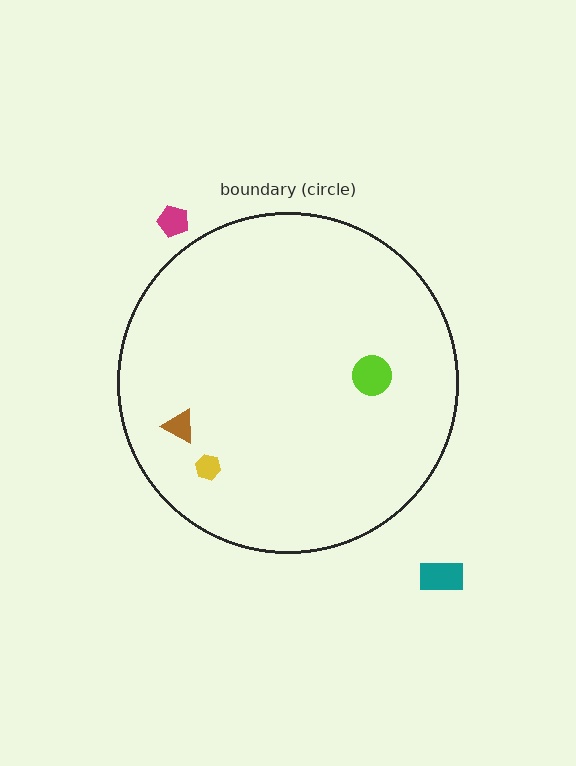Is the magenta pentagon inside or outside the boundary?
Outside.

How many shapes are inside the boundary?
3 inside, 2 outside.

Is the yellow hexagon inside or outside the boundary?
Inside.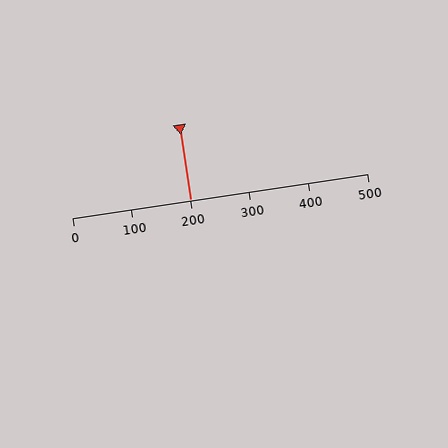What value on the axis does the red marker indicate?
The marker indicates approximately 200.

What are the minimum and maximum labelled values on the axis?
The axis runs from 0 to 500.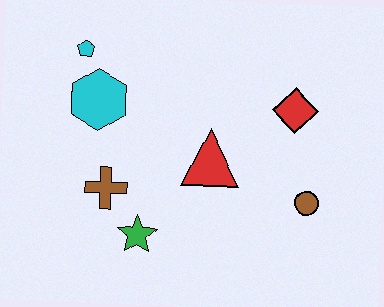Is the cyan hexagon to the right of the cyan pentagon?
Yes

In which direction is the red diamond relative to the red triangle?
The red diamond is to the right of the red triangle.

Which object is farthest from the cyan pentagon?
The brown circle is farthest from the cyan pentagon.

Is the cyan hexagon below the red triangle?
No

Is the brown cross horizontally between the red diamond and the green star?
No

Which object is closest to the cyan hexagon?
The cyan pentagon is closest to the cyan hexagon.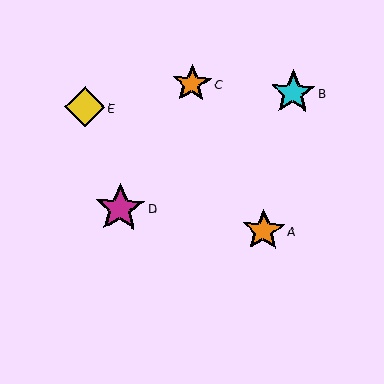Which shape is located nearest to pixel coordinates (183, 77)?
The orange star (labeled C) at (192, 84) is nearest to that location.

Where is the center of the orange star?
The center of the orange star is at (263, 231).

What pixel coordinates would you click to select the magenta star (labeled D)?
Click at (120, 208) to select the magenta star D.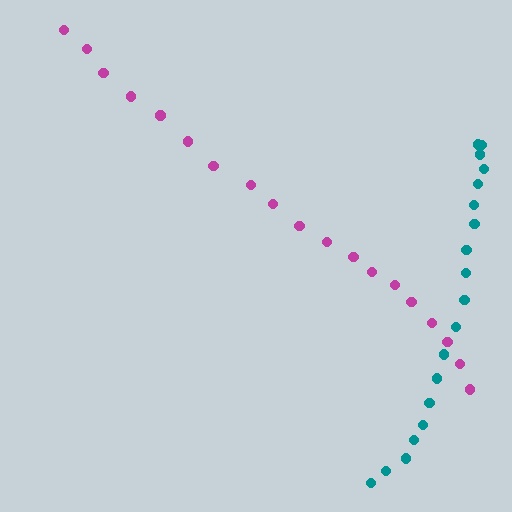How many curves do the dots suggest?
There are 2 distinct paths.